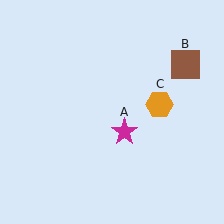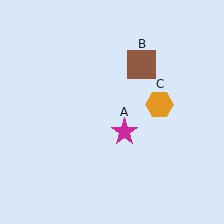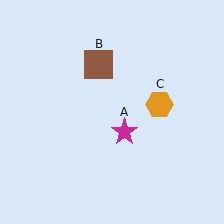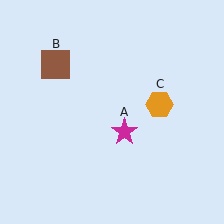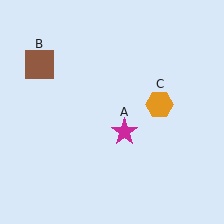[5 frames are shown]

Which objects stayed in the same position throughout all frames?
Magenta star (object A) and orange hexagon (object C) remained stationary.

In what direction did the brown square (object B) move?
The brown square (object B) moved left.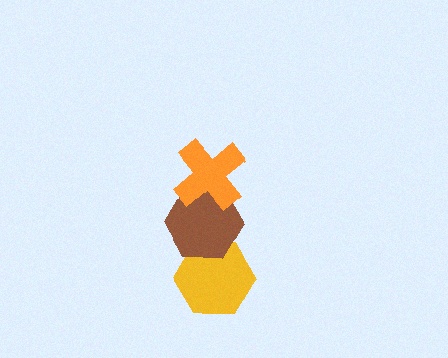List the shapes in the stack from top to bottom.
From top to bottom: the orange cross, the brown hexagon, the yellow hexagon.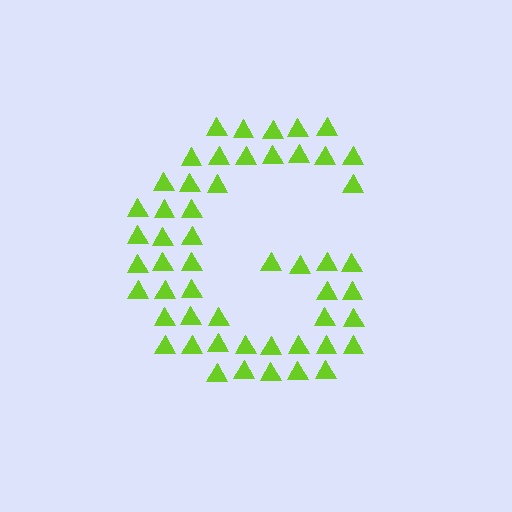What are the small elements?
The small elements are triangles.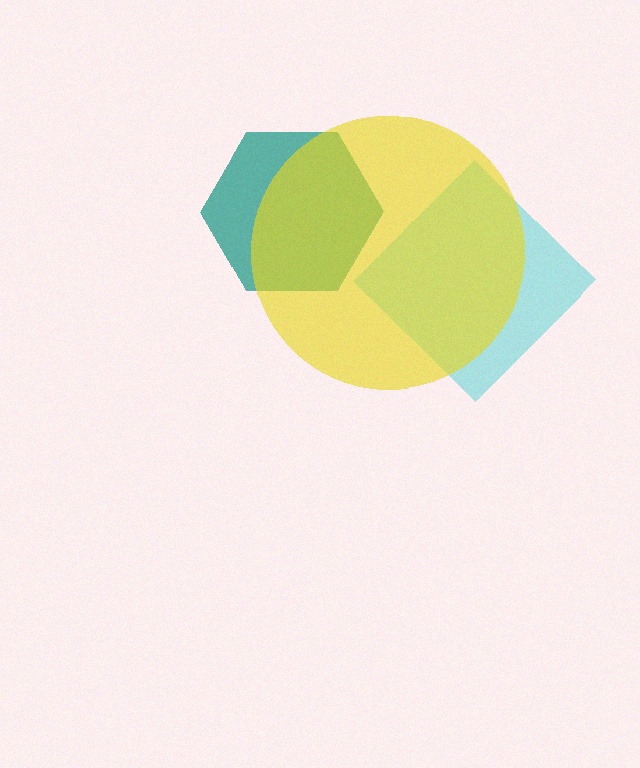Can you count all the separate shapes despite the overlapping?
Yes, there are 3 separate shapes.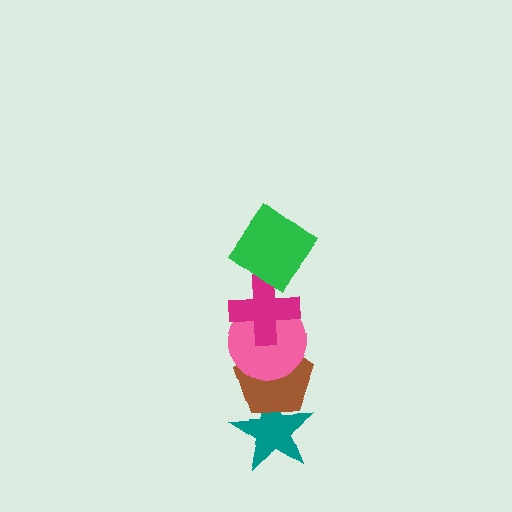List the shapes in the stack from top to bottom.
From top to bottom: the green diamond, the magenta cross, the pink circle, the brown pentagon, the teal star.